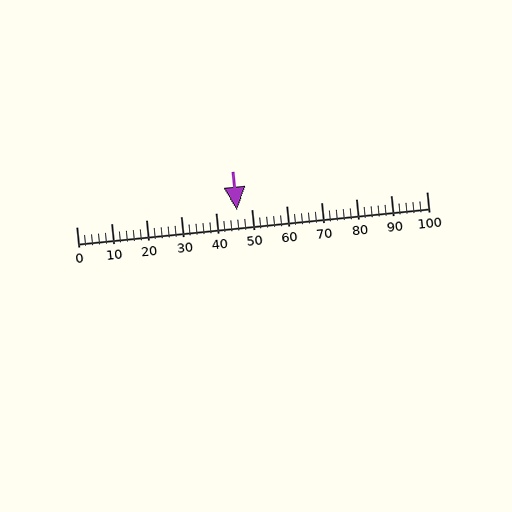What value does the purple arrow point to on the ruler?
The purple arrow points to approximately 46.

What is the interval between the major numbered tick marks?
The major tick marks are spaced 10 units apart.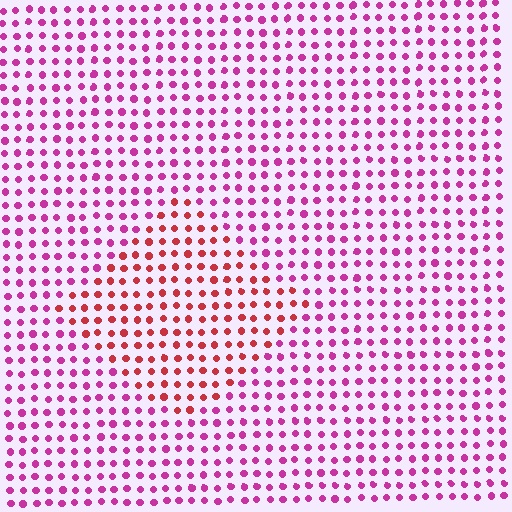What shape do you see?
I see a diamond.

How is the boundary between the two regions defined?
The boundary is defined purely by a slight shift in hue (about 39 degrees). Spacing, size, and orientation are identical on both sides.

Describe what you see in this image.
The image is filled with small magenta elements in a uniform arrangement. A diamond-shaped region is visible where the elements are tinted to a slightly different hue, forming a subtle color boundary.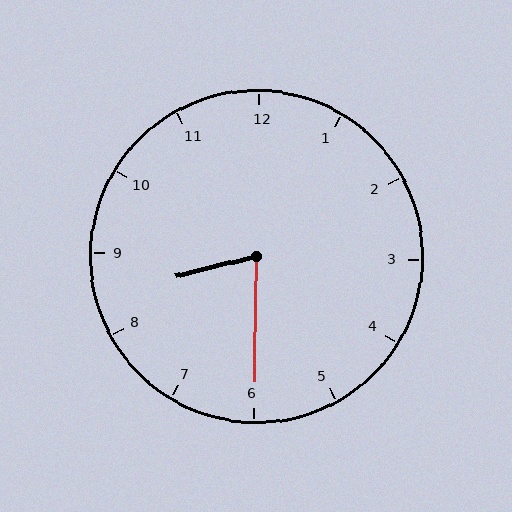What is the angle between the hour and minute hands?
Approximately 75 degrees.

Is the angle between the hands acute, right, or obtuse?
It is acute.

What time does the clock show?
8:30.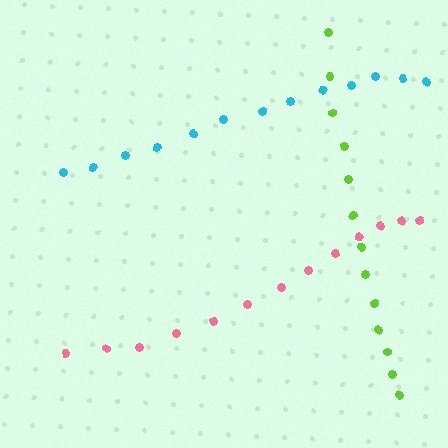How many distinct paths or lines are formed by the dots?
There are 3 distinct paths.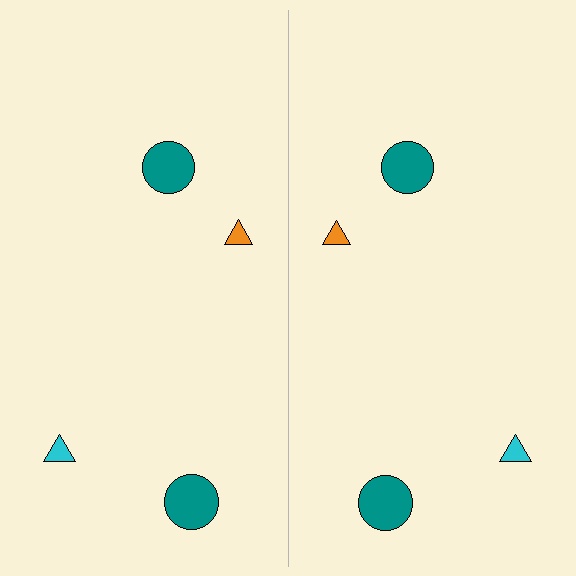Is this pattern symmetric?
Yes, this pattern has bilateral (reflection) symmetry.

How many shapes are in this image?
There are 8 shapes in this image.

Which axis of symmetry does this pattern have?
The pattern has a vertical axis of symmetry running through the center of the image.